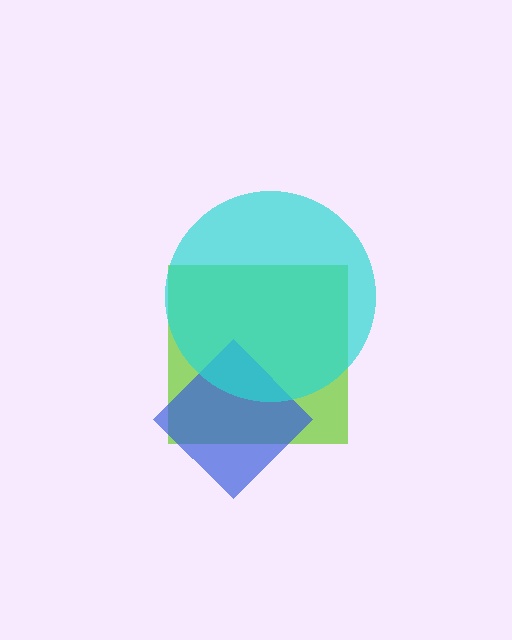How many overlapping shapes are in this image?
There are 3 overlapping shapes in the image.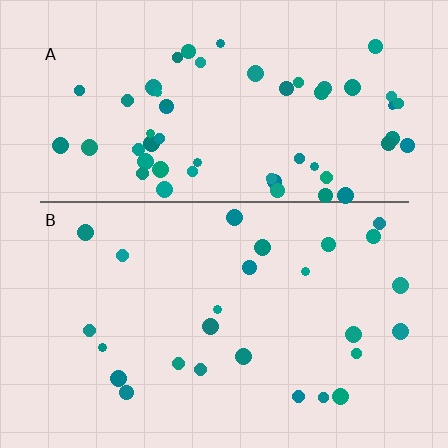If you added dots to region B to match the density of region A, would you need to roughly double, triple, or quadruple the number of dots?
Approximately double.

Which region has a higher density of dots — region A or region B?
A (the top).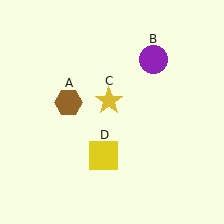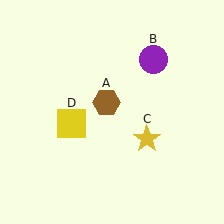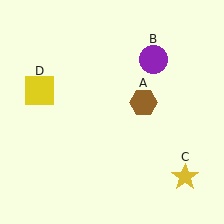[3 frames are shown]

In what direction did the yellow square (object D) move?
The yellow square (object D) moved up and to the left.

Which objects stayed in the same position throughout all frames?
Purple circle (object B) remained stationary.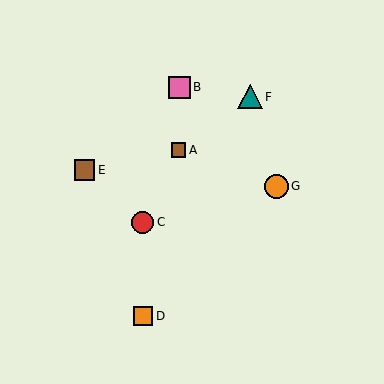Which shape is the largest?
The teal triangle (labeled F) is the largest.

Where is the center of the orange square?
The center of the orange square is at (143, 316).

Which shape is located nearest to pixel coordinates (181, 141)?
The brown square (labeled A) at (179, 150) is nearest to that location.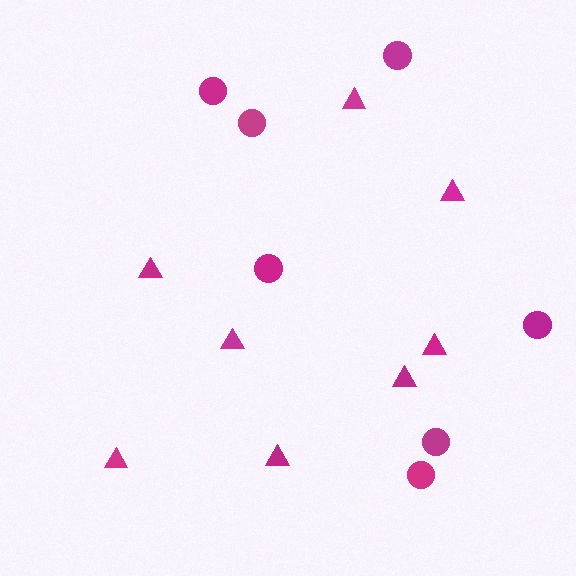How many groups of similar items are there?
There are 2 groups: one group of circles (7) and one group of triangles (8).